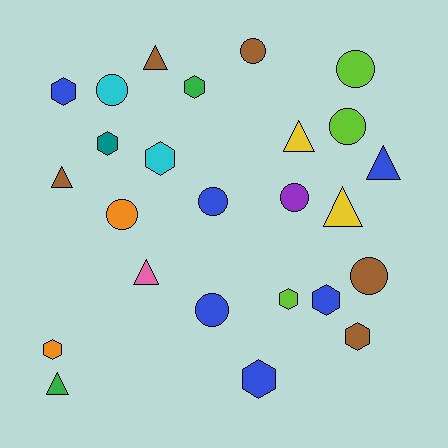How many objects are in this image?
There are 25 objects.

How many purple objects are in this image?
There is 1 purple object.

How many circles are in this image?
There are 9 circles.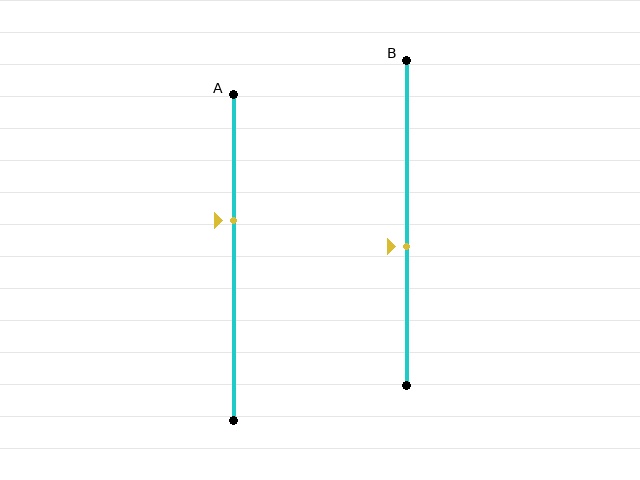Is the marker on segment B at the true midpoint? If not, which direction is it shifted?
No, the marker on segment B is shifted downward by about 7% of the segment length.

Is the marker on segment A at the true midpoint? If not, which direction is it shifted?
No, the marker on segment A is shifted upward by about 11% of the segment length.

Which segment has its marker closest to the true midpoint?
Segment B has its marker closest to the true midpoint.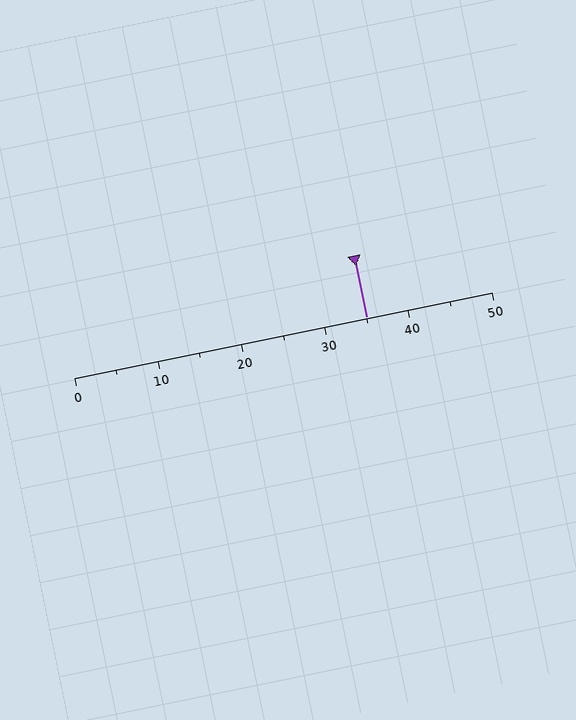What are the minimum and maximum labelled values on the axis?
The axis runs from 0 to 50.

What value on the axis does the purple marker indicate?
The marker indicates approximately 35.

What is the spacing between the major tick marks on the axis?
The major ticks are spaced 10 apart.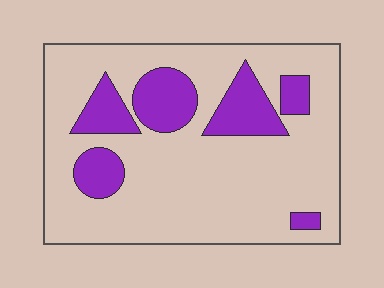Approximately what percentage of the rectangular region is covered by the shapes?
Approximately 20%.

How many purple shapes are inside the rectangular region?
6.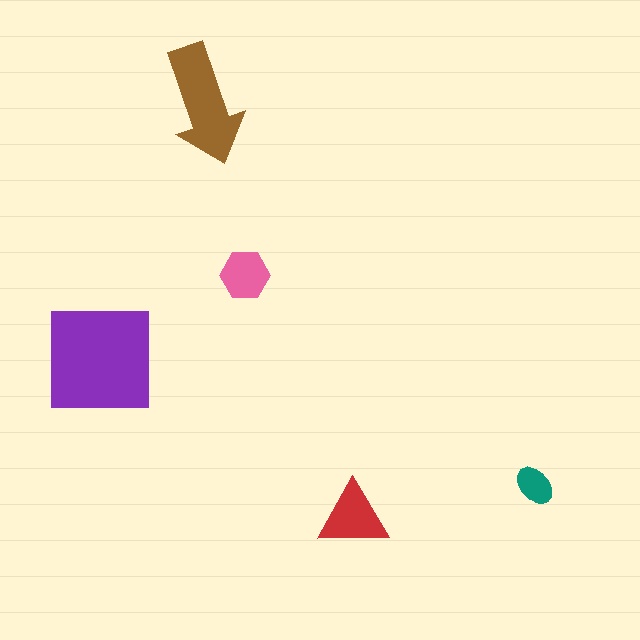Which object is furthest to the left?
The purple square is leftmost.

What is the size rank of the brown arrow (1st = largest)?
2nd.